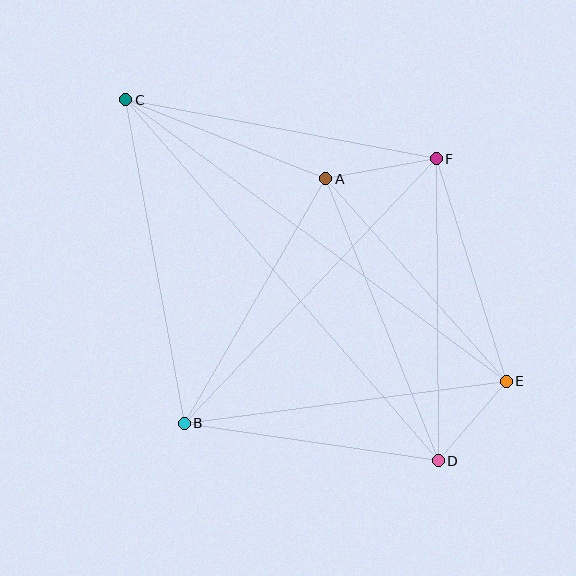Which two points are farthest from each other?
Points C and D are farthest from each other.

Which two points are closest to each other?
Points D and E are closest to each other.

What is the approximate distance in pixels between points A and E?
The distance between A and E is approximately 271 pixels.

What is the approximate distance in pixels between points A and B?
The distance between A and B is approximately 282 pixels.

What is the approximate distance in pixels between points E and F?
The distance between E and F is approximately 234 pixels.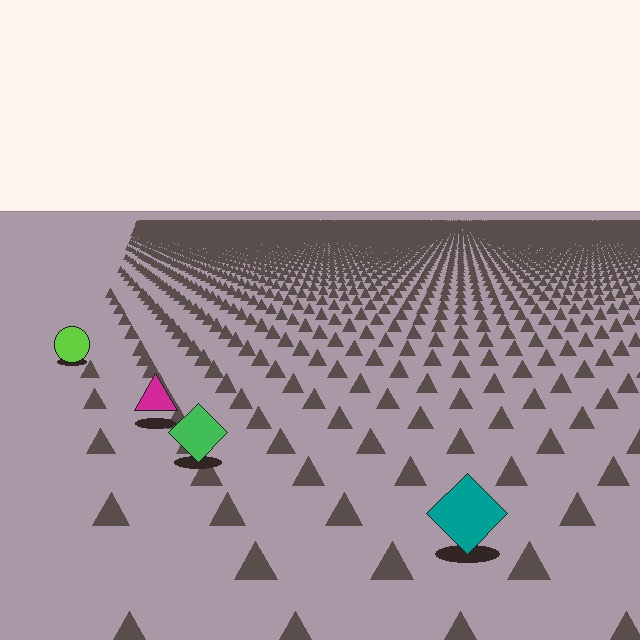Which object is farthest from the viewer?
The lime circle is farthest from the viewer. It appears smaller and the ground texture around it is denser.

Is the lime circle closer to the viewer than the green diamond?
No. The green diamond is closer — you can tell from the texture gradient: the ground texture is coarser near it.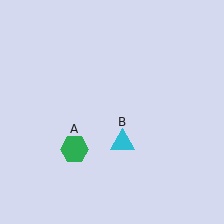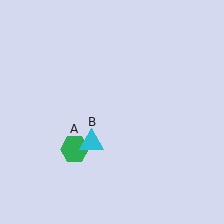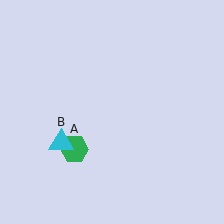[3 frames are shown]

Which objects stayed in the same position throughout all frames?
Green hexagon (object A) remained stationary.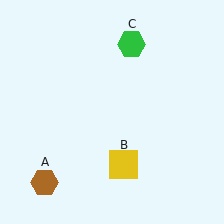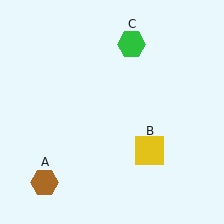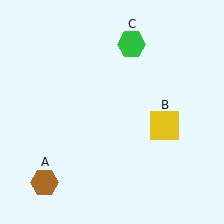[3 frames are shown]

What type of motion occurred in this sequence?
The yellow square (object B) rotated counterclockwise around the center of the scene.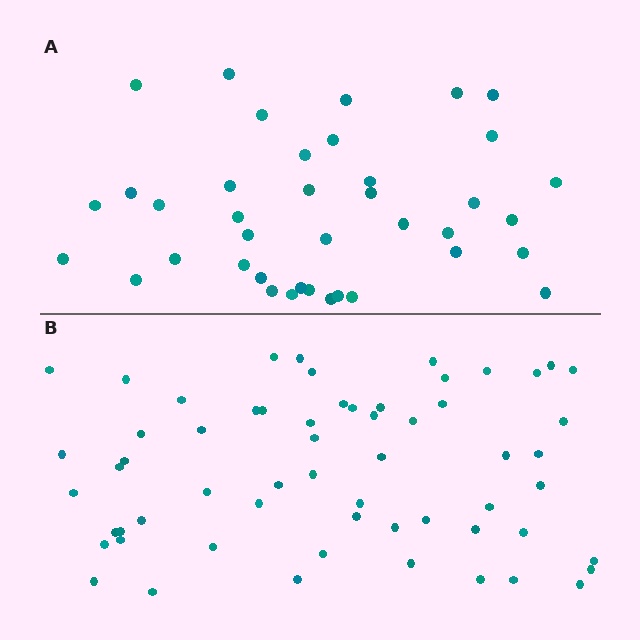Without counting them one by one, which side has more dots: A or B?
Region B (the bottom region) has more dots.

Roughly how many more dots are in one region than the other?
Region B has approximately 20 more dots than region A.